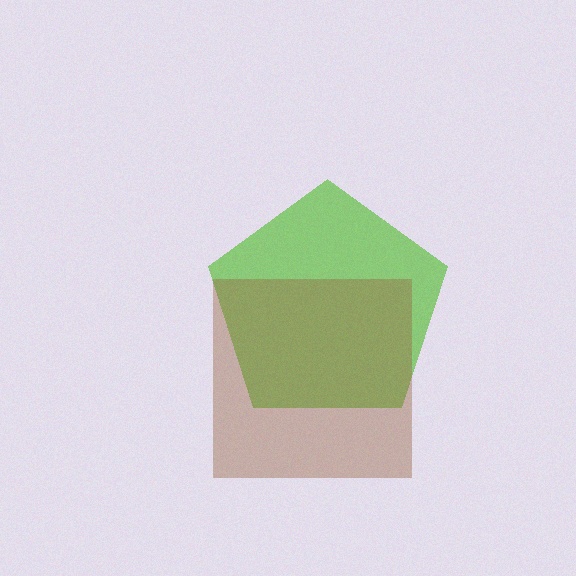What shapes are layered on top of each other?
The layered shapes are: a lime pentagon, a brown square.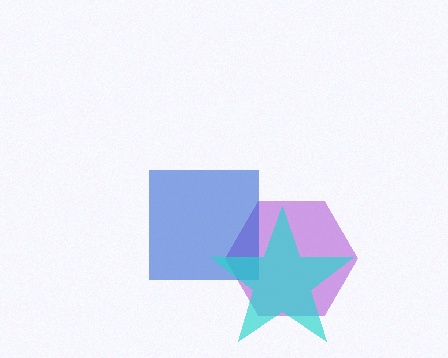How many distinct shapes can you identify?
There are 3 distinct shapes: a purple hexagon, a blue square, a cyan star.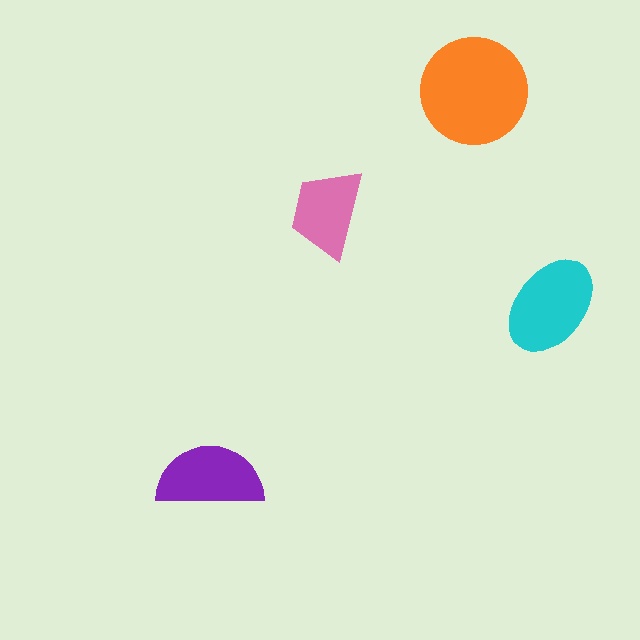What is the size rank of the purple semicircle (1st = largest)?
3rd.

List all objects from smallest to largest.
The pink trapezoid, the purple semicircle, the cyan ellipse, the orange circle.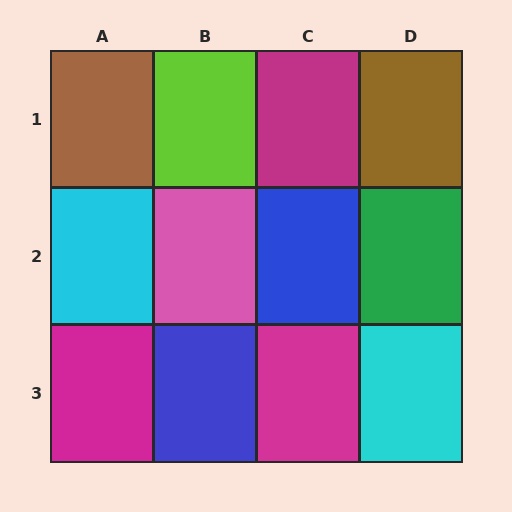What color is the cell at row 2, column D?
Green.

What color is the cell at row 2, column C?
Blue.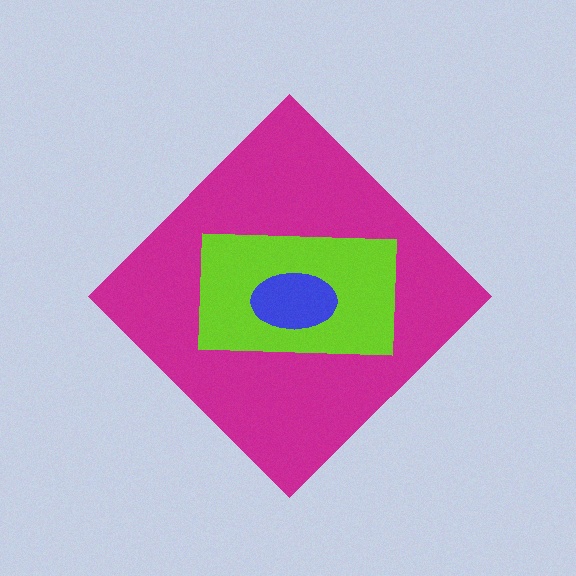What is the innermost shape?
The blue ellipse.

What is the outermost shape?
The magenta diamond.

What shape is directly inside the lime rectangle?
The blue ellipse.